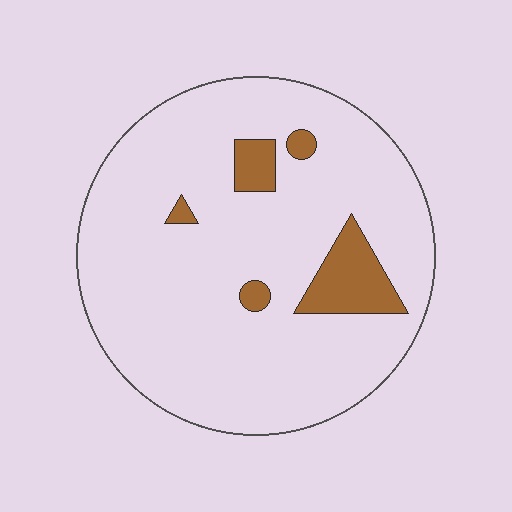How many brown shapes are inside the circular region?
5.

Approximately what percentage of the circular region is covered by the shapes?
Approximately 10%.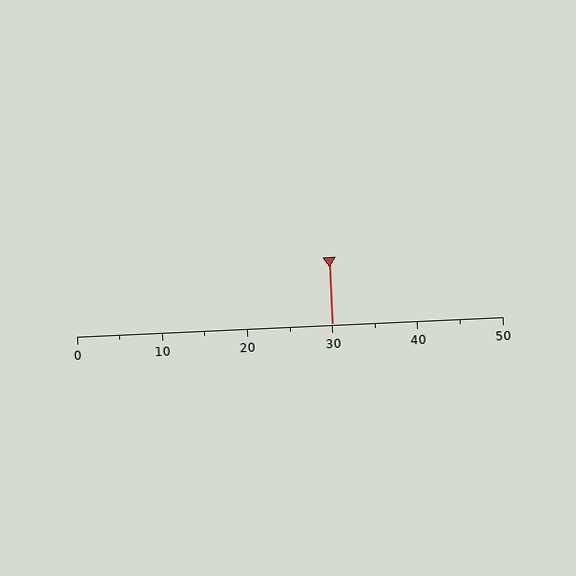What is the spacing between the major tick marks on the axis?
The major ticks are spaced 10 apart.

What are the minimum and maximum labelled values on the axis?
The axis runs from 0 to 50.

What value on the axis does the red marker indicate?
The marker indicates approximately 30.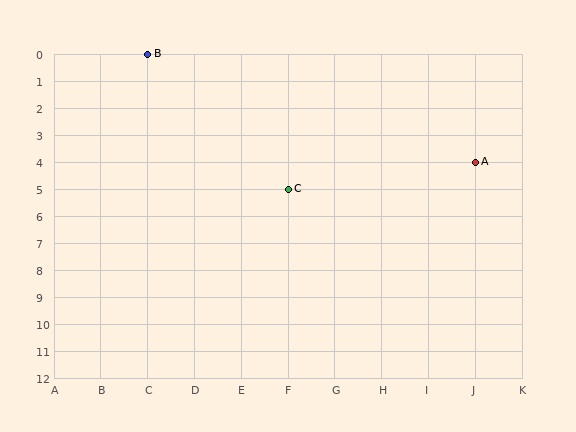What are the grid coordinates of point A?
Point A is at grid coordinates (J, 4).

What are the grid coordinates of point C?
Point C is at grid coordinates (F, 5).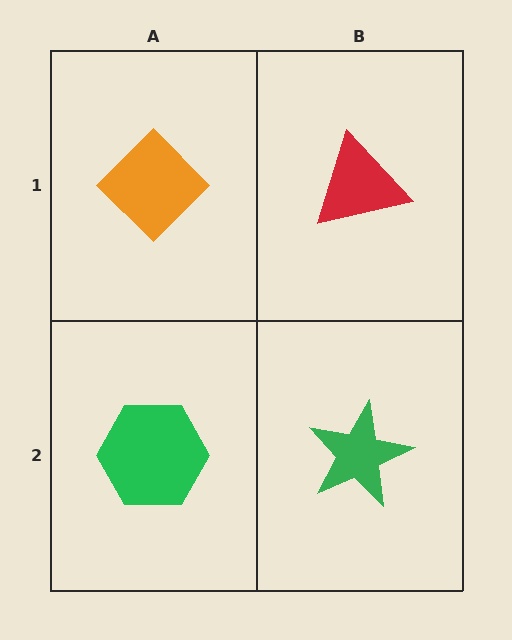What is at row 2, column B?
A green star.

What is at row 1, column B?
A red triangle.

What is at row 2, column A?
A green hexagon.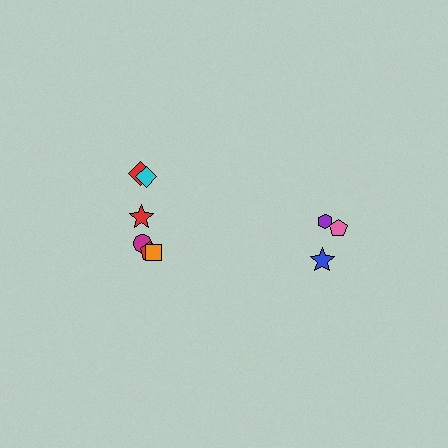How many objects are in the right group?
There are 3 objects.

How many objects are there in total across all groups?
There are 9 objects.